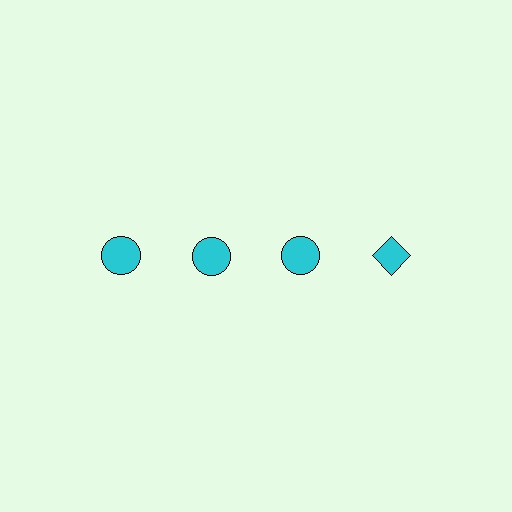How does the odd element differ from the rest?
It has a different shape: diamond instead of circle.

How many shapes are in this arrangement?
There are 4 shapes arranged in a grid pattern.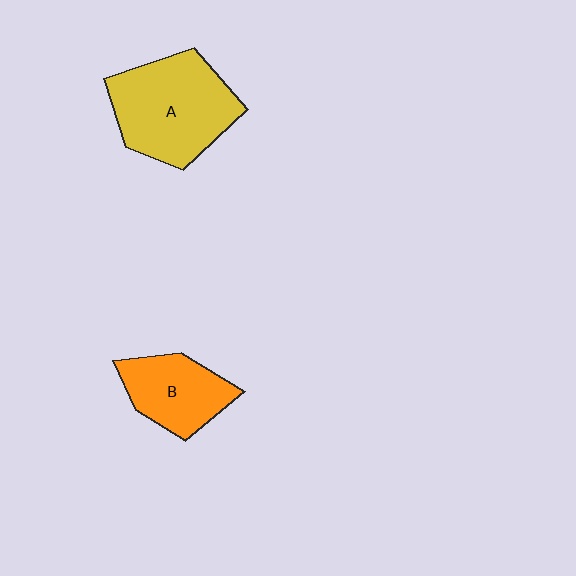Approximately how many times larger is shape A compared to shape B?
Approximately 1.6 times.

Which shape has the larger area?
Shape A (yellow).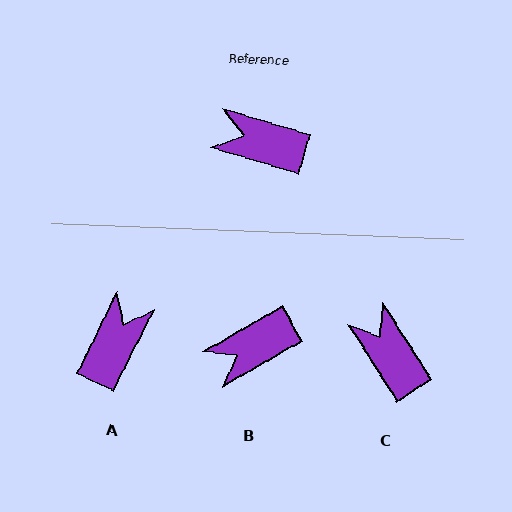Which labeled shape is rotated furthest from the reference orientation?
A, about 100 degrees away.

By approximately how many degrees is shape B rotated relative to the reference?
Approximately 46 degrees counter-clockwise.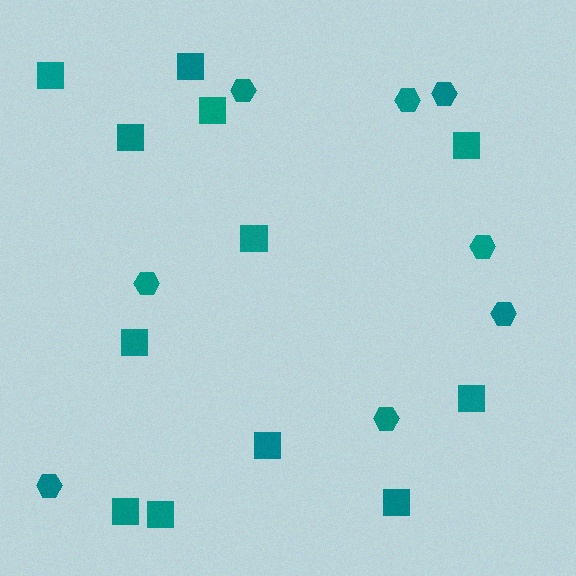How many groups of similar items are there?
There are 2 groups: one group of squares (12) and one group of hexagons (8).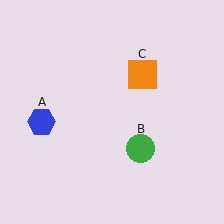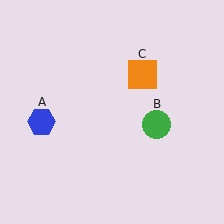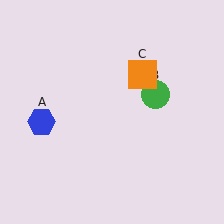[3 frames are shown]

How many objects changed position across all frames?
1 object changed position: green circle (object B).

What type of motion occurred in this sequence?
The green circle (object B) rotated counterclockwise around the center of the scene.